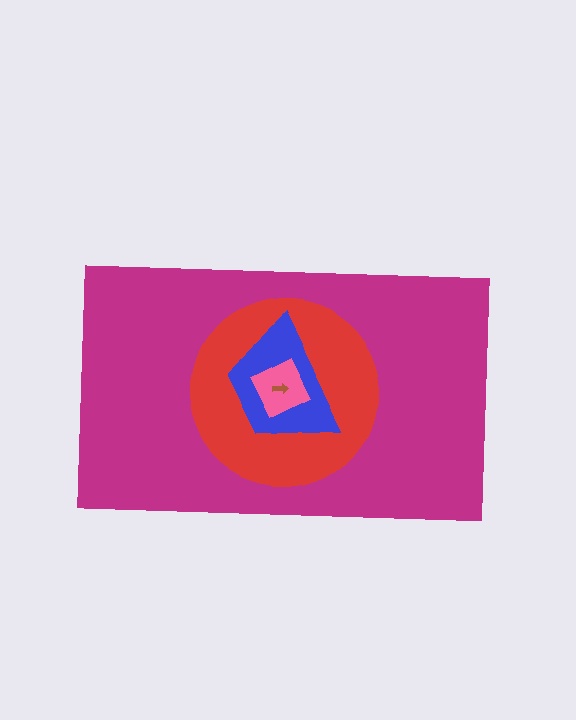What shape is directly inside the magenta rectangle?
The red circle.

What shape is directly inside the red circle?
The blue trapezoid.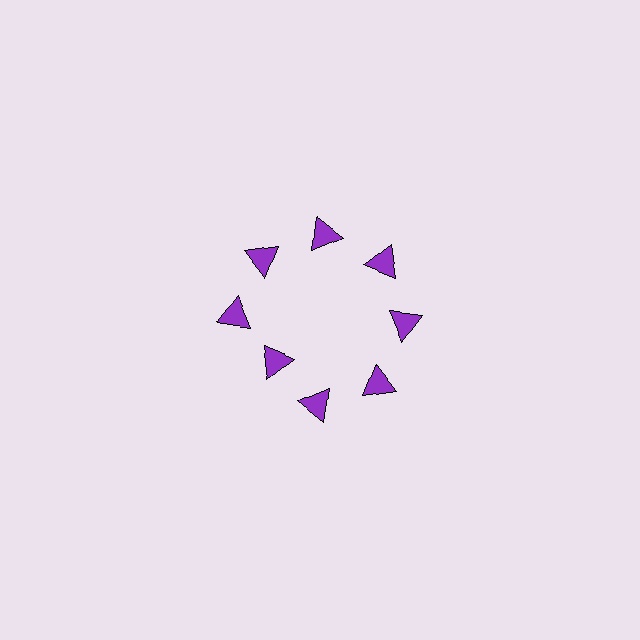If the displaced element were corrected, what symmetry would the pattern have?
It would have 8-fold rotational symmetry — the pattern would map onto itself every 45 degrees.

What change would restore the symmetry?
The symmetry would be restored by moving it outward, back onto the ring so that all 8 triangles sit at equal angles and equal distance from the center.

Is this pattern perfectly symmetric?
No. The 8 purple triangles are arranged in a ring, but one element near the 8 o'clock position is pulled inward toward the center, breaking the 8-fold rotational symmetry.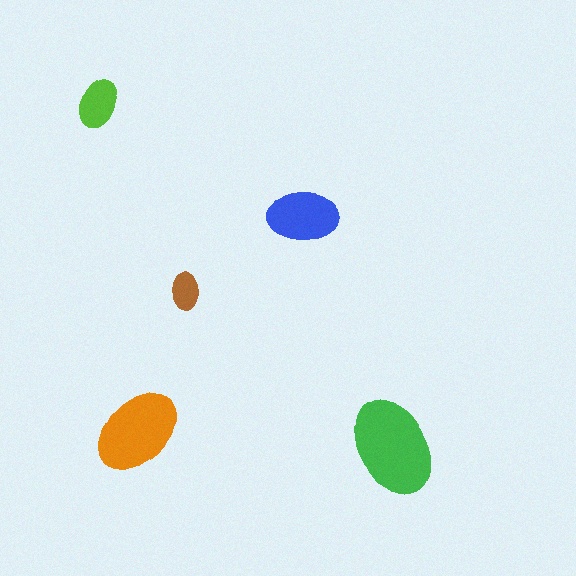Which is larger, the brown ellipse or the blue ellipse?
The blue one.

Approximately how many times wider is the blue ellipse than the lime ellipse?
About 1.5 times wider.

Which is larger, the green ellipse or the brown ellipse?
The green one.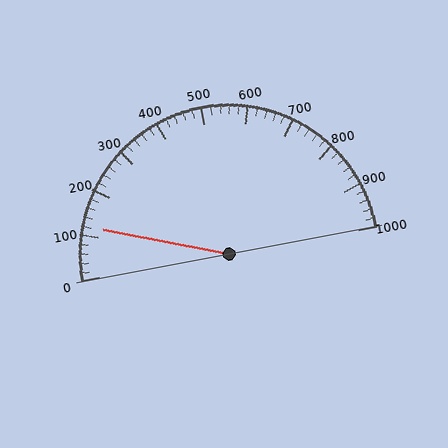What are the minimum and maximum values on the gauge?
The gauge ranges from 0 to 1000.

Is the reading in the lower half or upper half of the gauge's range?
The reading is in the lower half of the range (0 to 1000).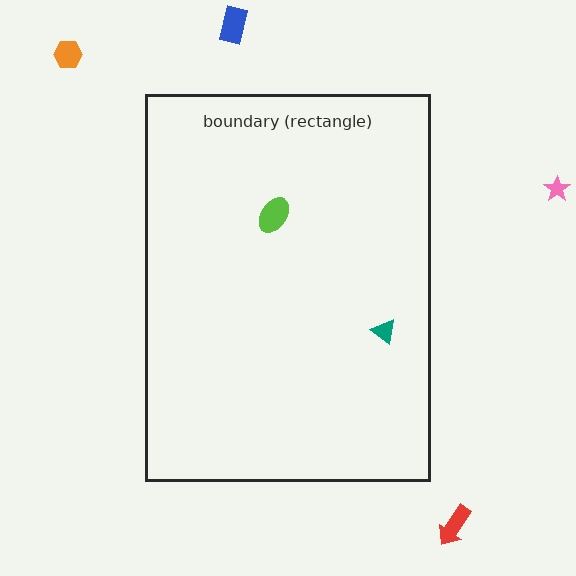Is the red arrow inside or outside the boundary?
Outside.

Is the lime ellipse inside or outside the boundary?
Inside.